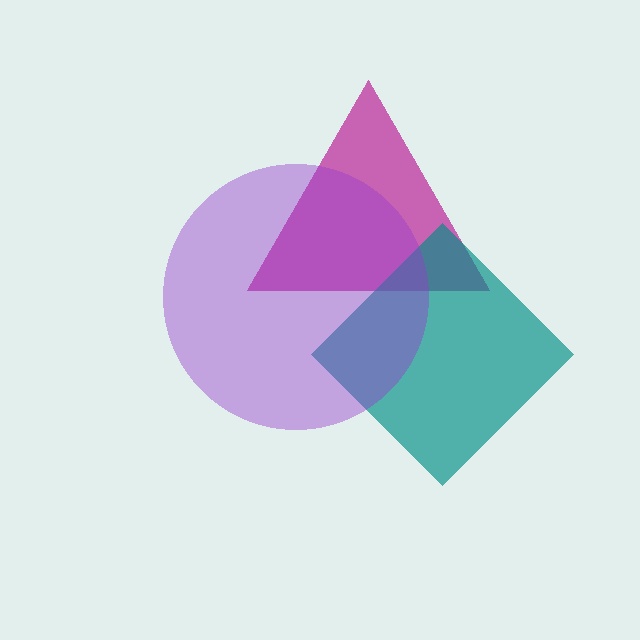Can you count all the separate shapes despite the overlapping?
Yes, there are 3 separate shapes.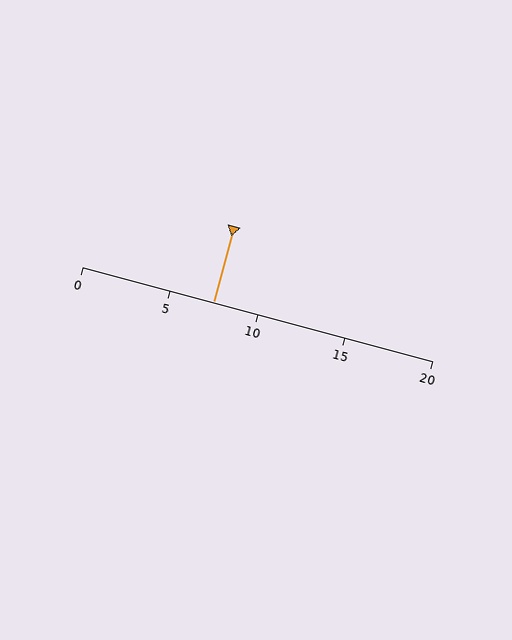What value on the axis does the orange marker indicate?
The marker indicates approximately 7.5.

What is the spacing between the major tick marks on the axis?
The major ticks are spaced 5 apart.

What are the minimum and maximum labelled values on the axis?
The axis runs from 0 to 20.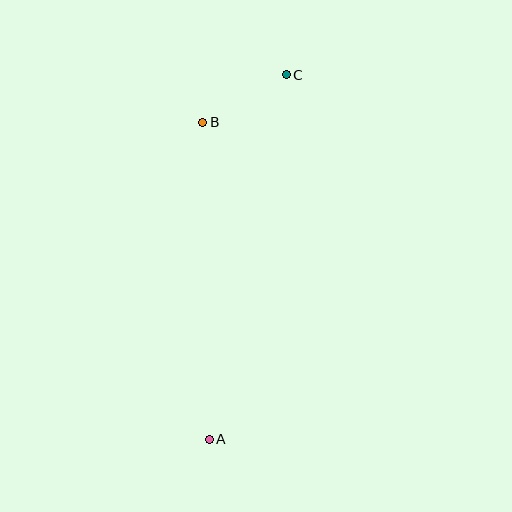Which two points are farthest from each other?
Points A and C are farthest from each other.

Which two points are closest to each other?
Points B and C are closest to each other.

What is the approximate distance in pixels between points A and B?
The distance between A and B is approximately 317 pixels.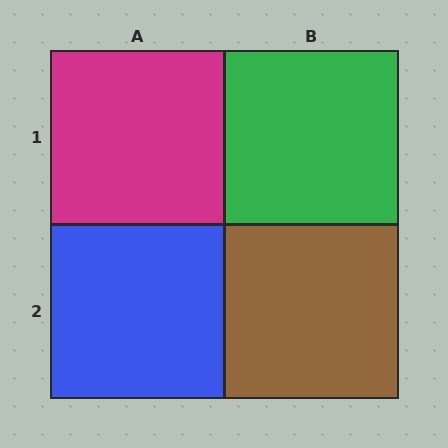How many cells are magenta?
1 cell is magenta.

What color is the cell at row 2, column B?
Brown.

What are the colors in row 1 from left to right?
Magenta, green.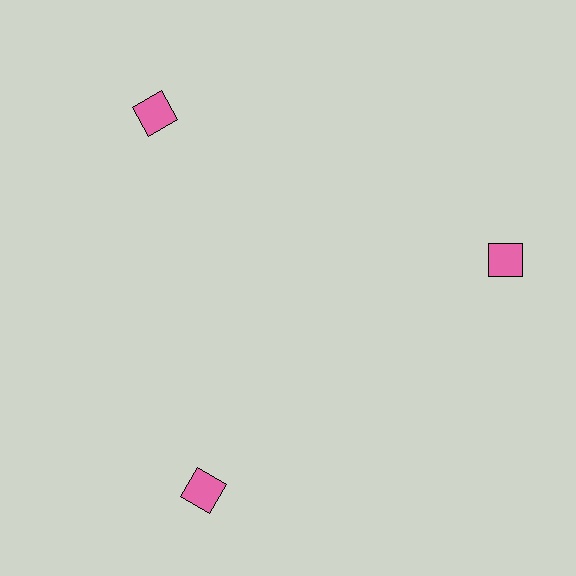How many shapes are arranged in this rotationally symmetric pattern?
There are 3 shapes, arranged in 3 groups of 1.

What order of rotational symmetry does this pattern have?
This pattern has 3-fold rotational symmetry.